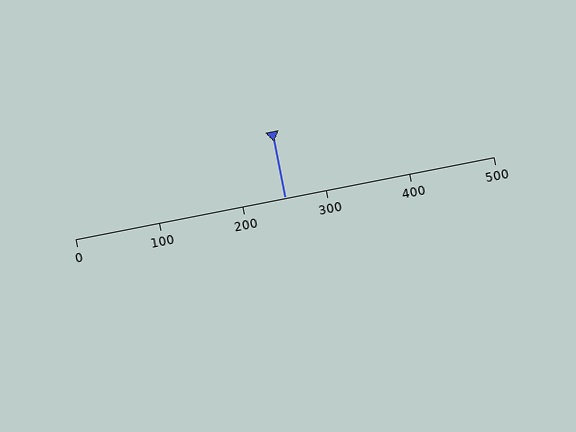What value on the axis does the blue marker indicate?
The marker indicates approximately 250.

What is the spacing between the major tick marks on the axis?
The major ticks are spaced 100 apart.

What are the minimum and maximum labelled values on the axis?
The axis runs from 0 to 500.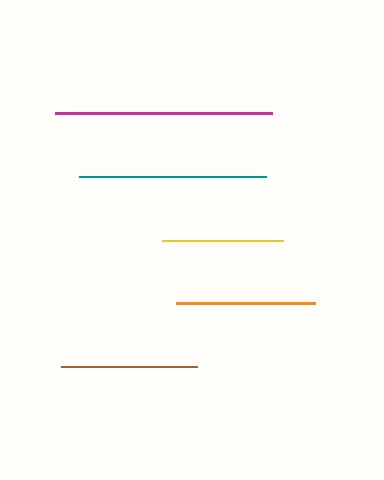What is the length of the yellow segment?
The yellow segment is approximately 121 pixels long.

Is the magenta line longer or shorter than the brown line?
The magenta line is longer than the brown line.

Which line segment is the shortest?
The yellow line is the shortest at approximately 121 pixels.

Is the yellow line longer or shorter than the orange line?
The orange line is longer than the yellow line.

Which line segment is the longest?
The magenta line is the longest at approximately 217 pixels.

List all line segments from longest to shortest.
From longest to shortest: magenta, teal, orange, brown, yellow.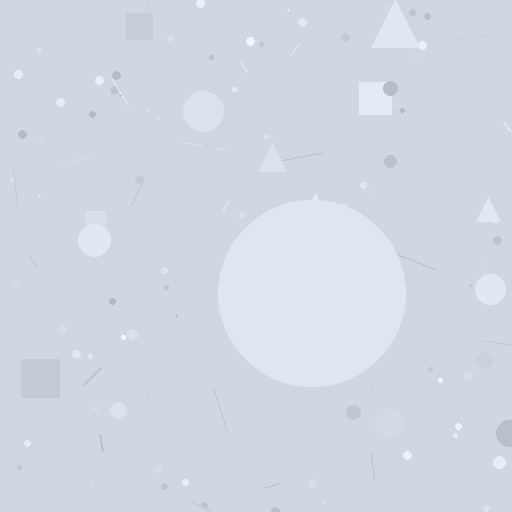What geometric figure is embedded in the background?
A circle is embedded in the background.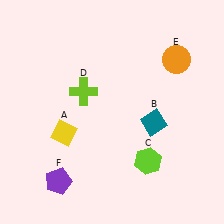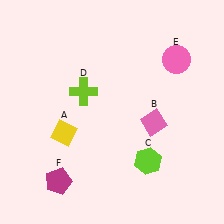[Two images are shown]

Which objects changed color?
B changed from teal to pink. E changed from orange to pink. F changed from purple to magenta.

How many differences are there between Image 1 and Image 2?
There are 3 differences between the two images.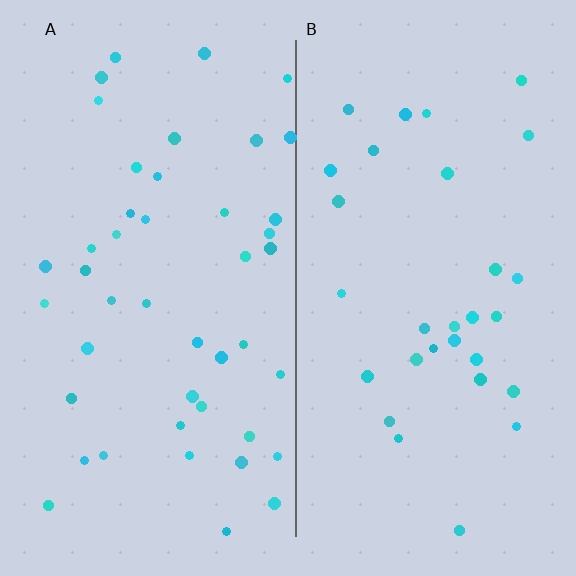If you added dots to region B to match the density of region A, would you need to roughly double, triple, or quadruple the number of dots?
Approximately double.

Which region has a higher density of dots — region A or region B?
A (the left).